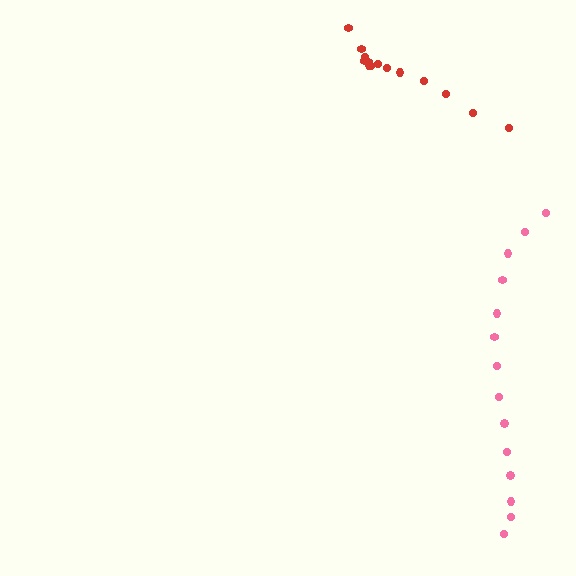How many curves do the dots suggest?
There are 2 distinct paths.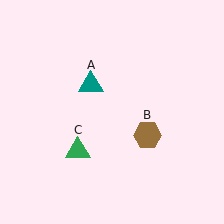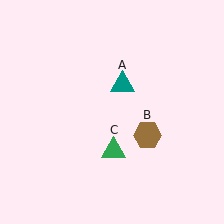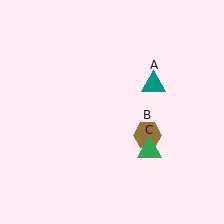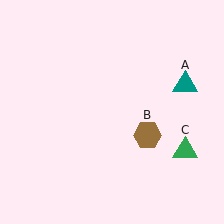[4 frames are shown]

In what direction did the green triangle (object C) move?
The green triangle (object C) moved right.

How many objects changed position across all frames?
2 objects changed position: teal triangle (object A), green triangle (object C).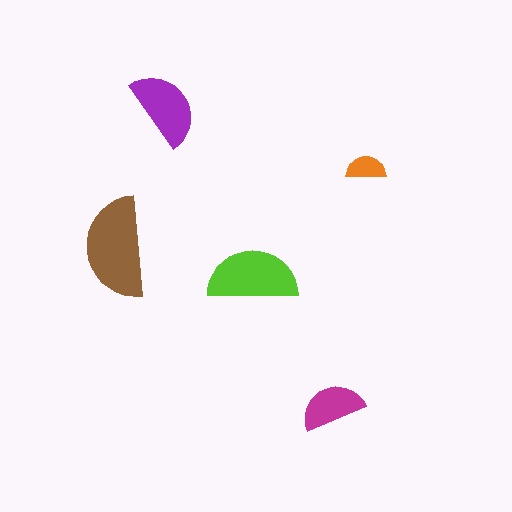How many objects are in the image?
There are 5 objects in the image.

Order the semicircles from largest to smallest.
the brown one, the lime one, the purple one, the magenta one, the orange one.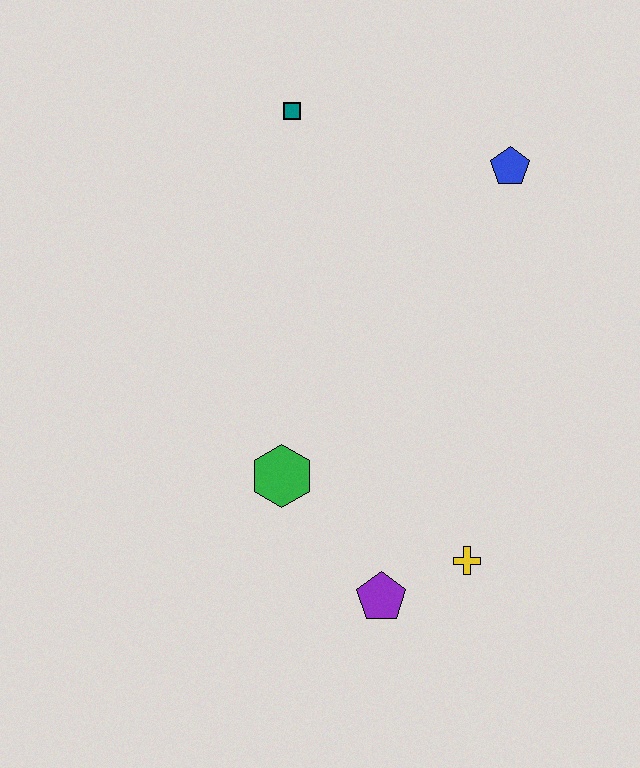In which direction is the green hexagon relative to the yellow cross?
The green hexagon is to the left of the yellow cross.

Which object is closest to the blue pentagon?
The teal square is closest to the blue pentagon.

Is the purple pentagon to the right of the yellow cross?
No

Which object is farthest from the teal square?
The purple pentagon is farthest from the teal square.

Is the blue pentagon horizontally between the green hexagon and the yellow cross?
No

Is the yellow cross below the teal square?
Yes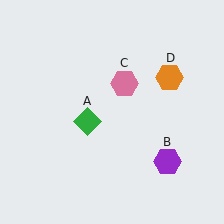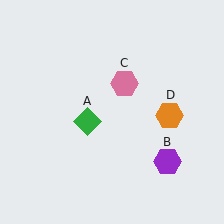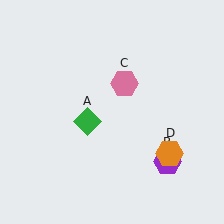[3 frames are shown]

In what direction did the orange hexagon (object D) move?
The orange hexagon (object D) moved down.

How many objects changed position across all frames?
1 object changed position: orange hexagon (object D).